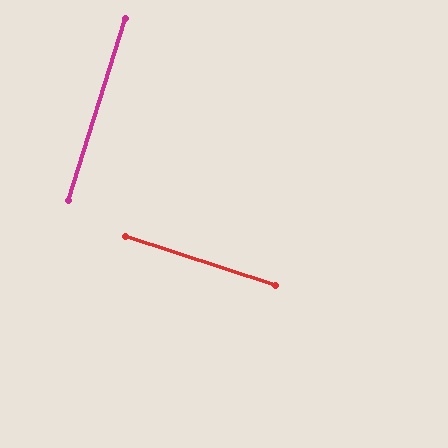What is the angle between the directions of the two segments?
Approximately 89 degrees.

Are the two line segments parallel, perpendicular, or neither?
Perpendicular — they meet at approximately 89°.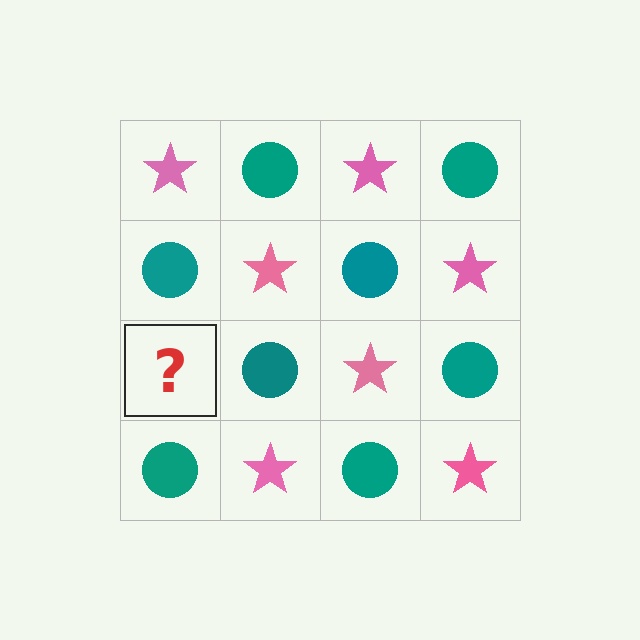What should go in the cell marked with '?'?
The missing cell should contain a pink star.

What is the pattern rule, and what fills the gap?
The rule is that it alternates pink star and teal circle in a checkerboard pattern. The gap should be filled with a pink star.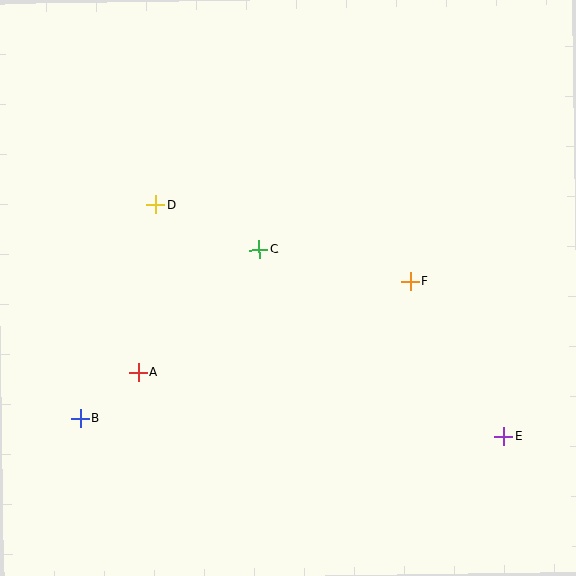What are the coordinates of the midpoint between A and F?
The midpoint between A and F is at (274, 327).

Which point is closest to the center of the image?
Point C at (259, 249) is closest to the center.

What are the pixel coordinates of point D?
Point D is at (155, 204).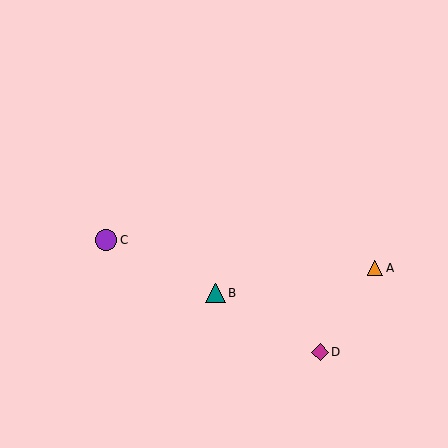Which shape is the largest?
The purple circle (labeled C) is the largest.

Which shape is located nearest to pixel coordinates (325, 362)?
The magenta diamond (labeled D) at (320, 352) is nearest to that location.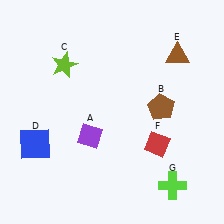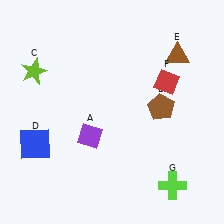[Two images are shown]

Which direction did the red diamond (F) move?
The red diamond (F) moved up.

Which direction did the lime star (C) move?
The lime star (C) moved left.